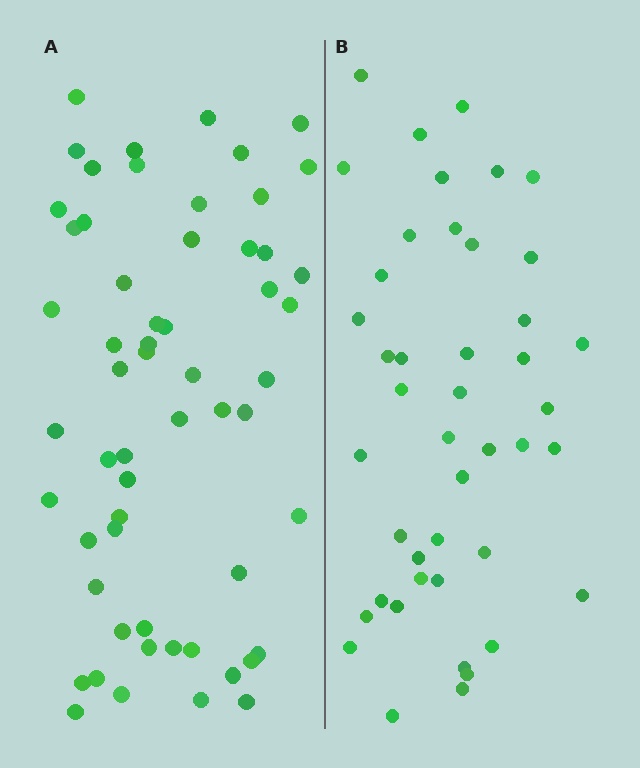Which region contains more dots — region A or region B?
Region A (the left region) has more dots.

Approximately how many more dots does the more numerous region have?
Region A has approximately 15 more dots than region B.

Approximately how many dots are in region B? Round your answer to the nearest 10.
About 40 dots. (The exact count is 44, which rounds to 40.)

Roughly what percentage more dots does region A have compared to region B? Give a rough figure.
About 30% more.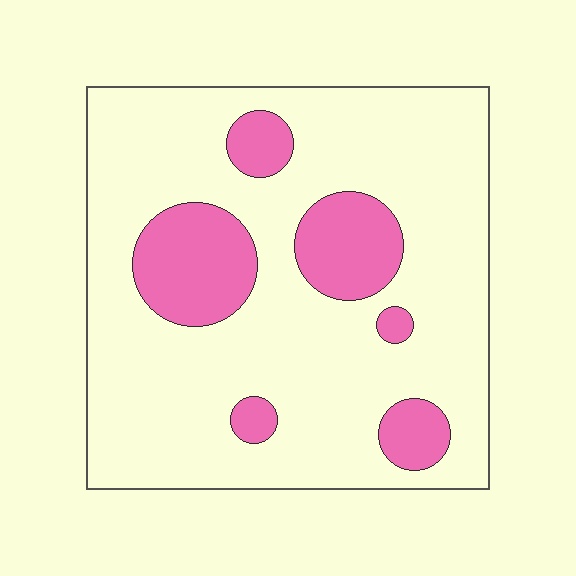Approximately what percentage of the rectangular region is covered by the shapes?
Approximately 20%.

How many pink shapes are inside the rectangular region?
6.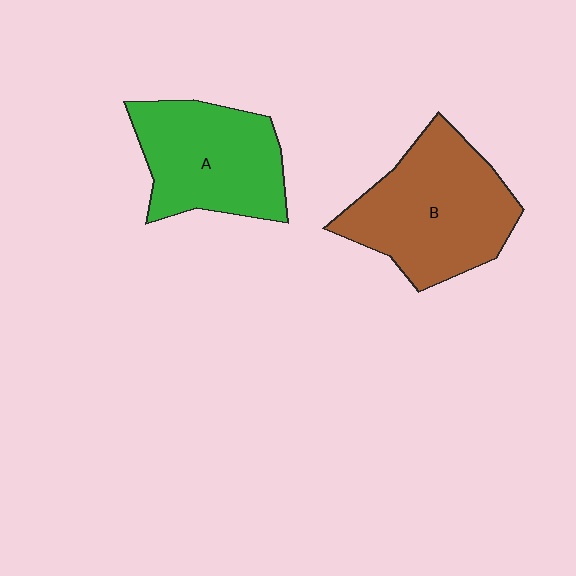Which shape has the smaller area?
Shape A (green).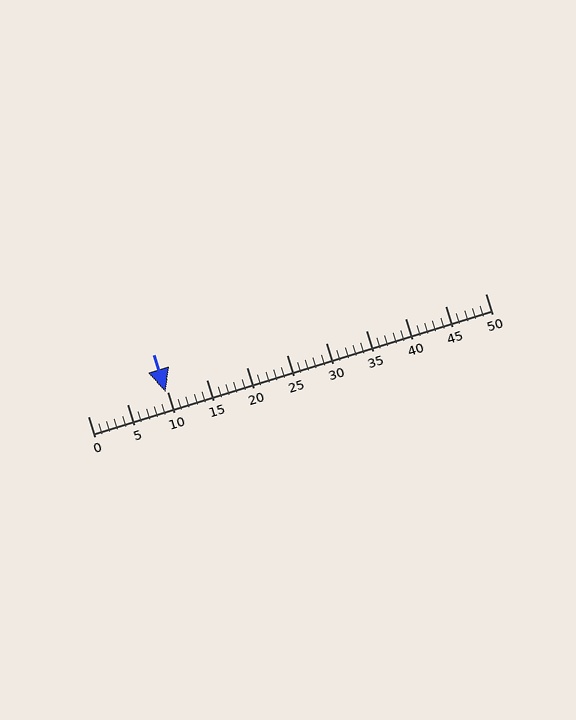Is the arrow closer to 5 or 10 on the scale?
The arrow is closer to 10.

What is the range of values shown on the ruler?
The ruler shows values from 0 to 50.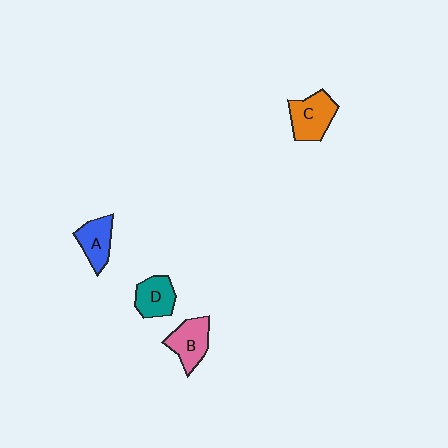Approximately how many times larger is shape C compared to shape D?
Approximately 1.3 times.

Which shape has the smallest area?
Shape D (teal).